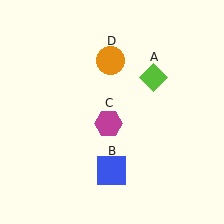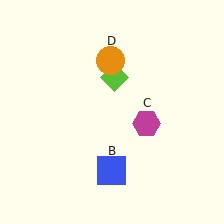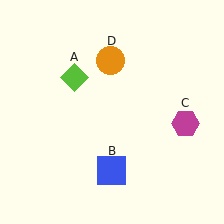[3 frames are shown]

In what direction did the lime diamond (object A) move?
The lime diamond (object A) moved left.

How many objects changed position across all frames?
2 objects changed position: lime diamond (object A), magenta hexagon (object C).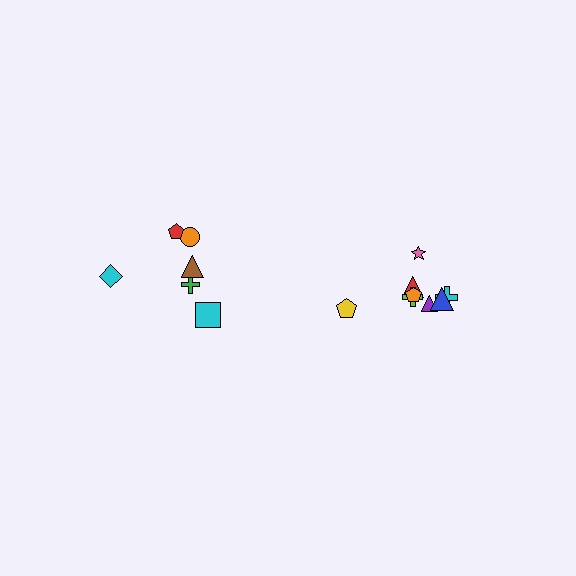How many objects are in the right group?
There are 8 objects.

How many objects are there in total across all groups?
There are 14 objects.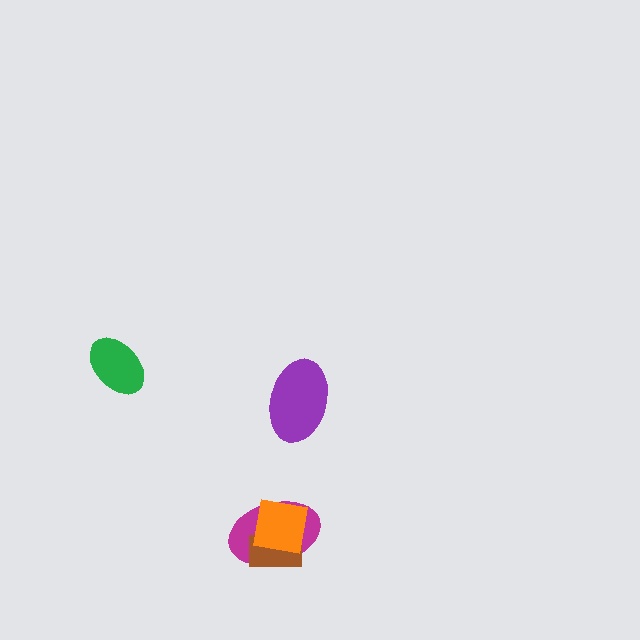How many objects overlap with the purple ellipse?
0 objects overlap with the purple ellipse.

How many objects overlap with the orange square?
2 objects overlap with the orange square.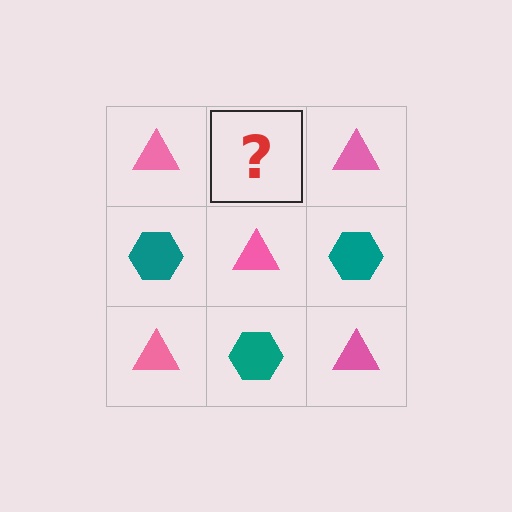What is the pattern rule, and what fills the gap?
The rule is that it alternates pink triangle and teal hexagon in a checkerboard pattern. The gap should be filled with a teal hexagon.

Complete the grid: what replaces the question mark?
The question mark should be replaced with a teal hexagon.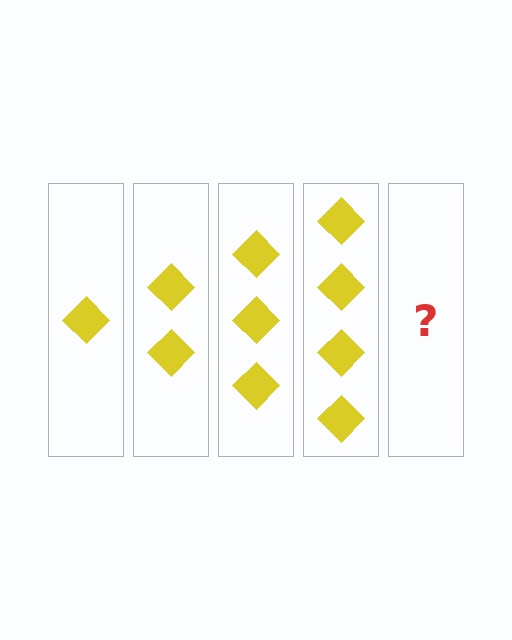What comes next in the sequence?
The next element should be 5 diamonds.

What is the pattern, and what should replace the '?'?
The pattern is that each step adds one more diamond. The '?' should be 5 diamonds.